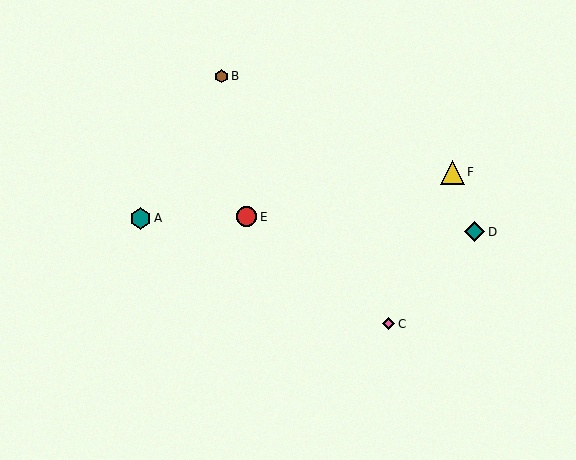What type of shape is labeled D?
Shape D is a teal diamond.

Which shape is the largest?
The yellow triangle (labeled F) is the largest.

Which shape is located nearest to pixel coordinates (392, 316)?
The pink diamond (labeled C) at (389, 324) is nearest to that location.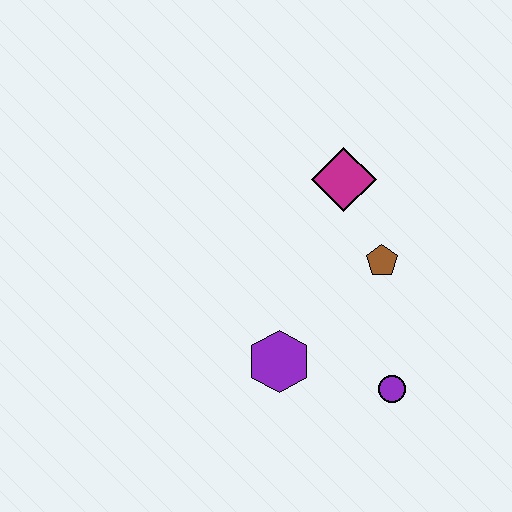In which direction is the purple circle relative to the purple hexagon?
The purple circle is to the right of the purple hexagon.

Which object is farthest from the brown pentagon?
The purple hexagon is farthest from the brown pentagon.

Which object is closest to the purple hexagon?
The purple circle is closest to the purple hexagon.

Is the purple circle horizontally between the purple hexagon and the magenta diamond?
No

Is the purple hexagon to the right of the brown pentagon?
No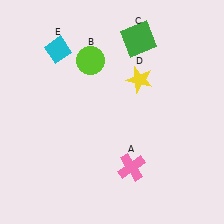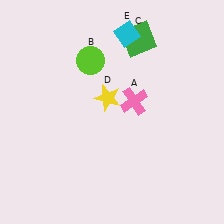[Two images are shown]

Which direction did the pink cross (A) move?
The pink cross (A) moved up.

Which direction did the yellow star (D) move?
The yellow star (D) moved left.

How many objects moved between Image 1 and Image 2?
3 objects moved between the two images.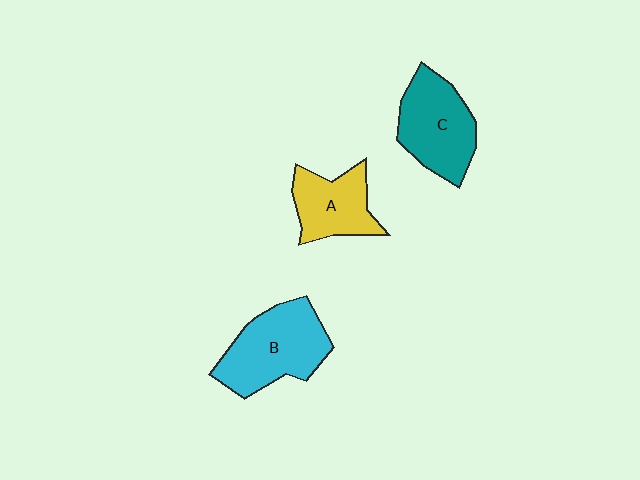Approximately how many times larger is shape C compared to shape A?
Approximately 1.2 times.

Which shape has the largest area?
Shape B (cyan).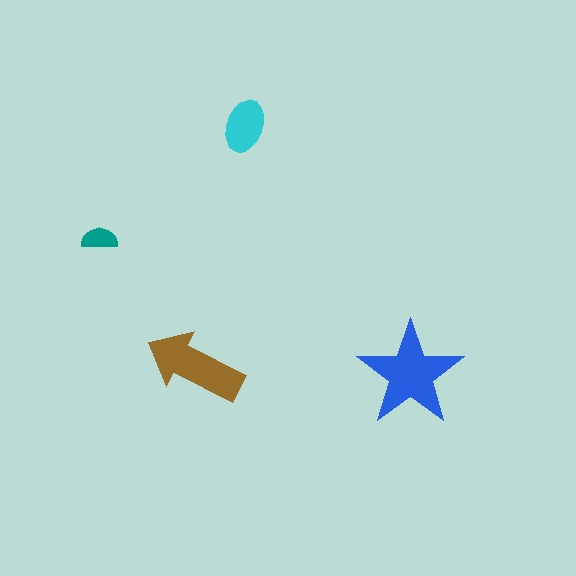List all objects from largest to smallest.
The blue star, the brown arrow, the cyan ellipse, the teal semicircle.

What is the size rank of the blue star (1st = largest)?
1st.